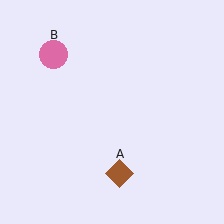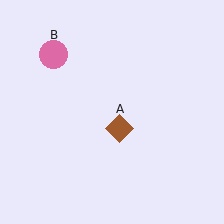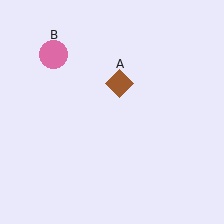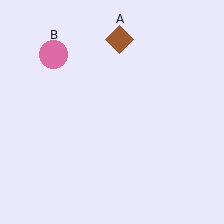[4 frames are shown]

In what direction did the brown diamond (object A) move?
The brown diamond (object A) moved up.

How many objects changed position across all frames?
1 object changed position: brown diamond (object A).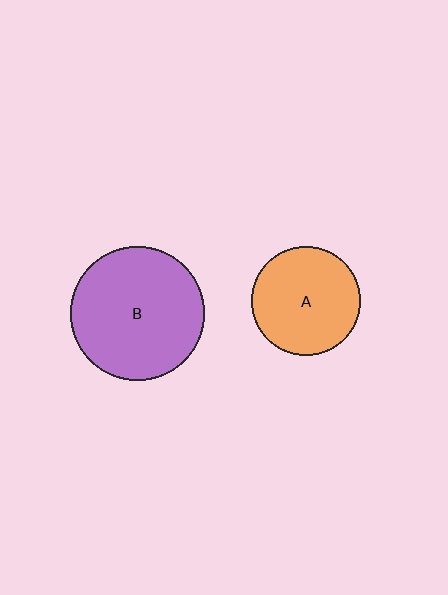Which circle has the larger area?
Circle B (purple).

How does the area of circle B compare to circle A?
Approximately 1.5 times.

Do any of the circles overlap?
No, none of the circles overlap.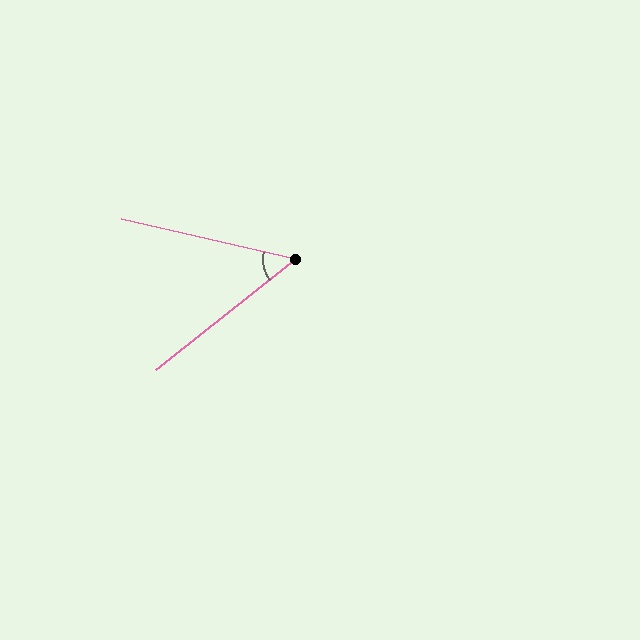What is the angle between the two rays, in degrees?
Approximately 51 degrees.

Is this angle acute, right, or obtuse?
It is acute.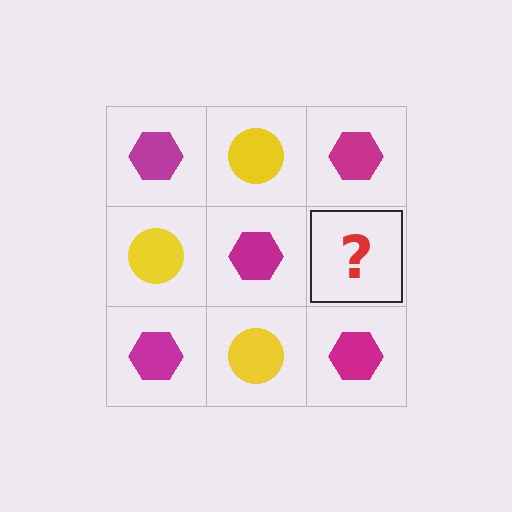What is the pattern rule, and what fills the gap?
The rule is that it alternates magenta hexagon and yellow circle in a checkerboard pattern. The gap should be filled with a yellow circle.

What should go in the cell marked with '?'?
The missing cell should contain a yellow circle.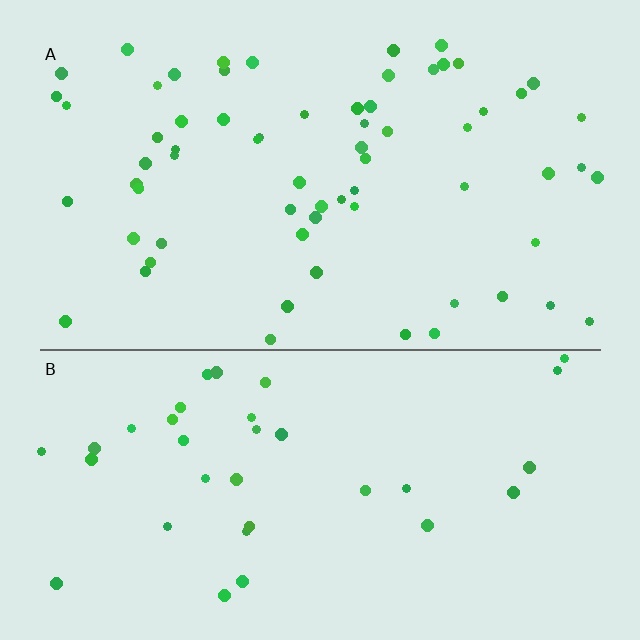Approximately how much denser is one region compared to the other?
Approximately 1.9× — region A over region B.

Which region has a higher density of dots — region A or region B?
A (the top).